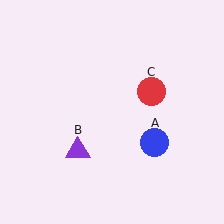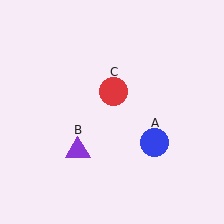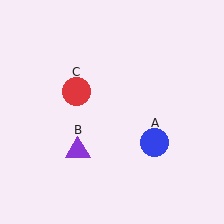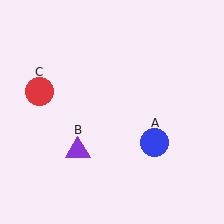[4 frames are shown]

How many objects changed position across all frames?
1 object changed position: red circle (object C).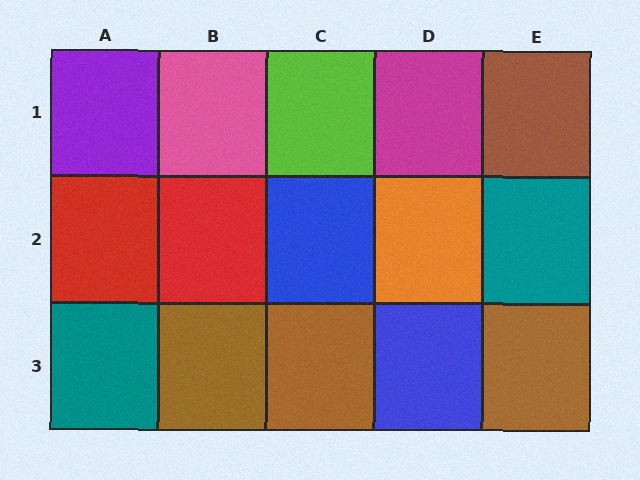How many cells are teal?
2 cells are teal.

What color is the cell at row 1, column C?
Lime.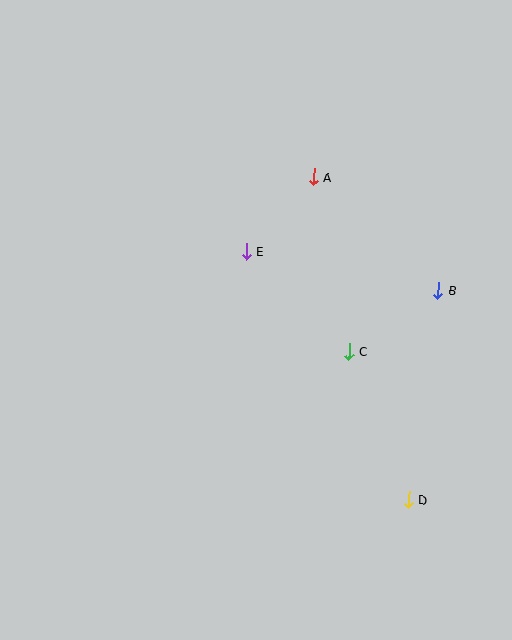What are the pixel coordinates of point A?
Point A is at (314, 177).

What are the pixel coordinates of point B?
Point B is at (438, 290).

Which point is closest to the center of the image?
Point E at (246, 251) is closest to the center.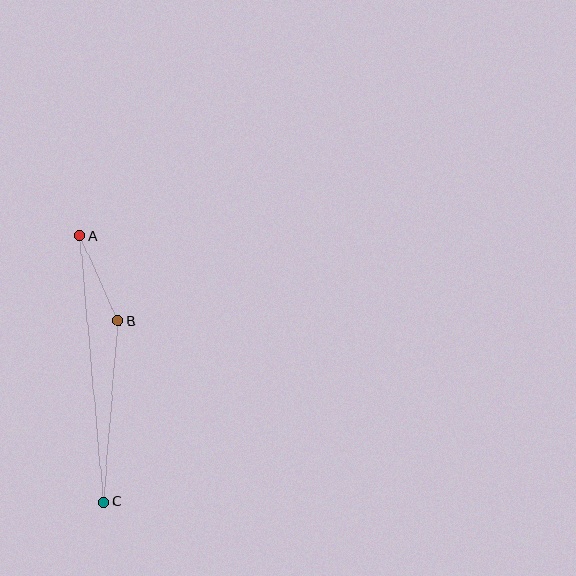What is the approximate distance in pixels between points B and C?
The distance between B and C is approximately 181 pixels.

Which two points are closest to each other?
Points A and B are closest to each other.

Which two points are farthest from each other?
Points A and C are farthest from each other.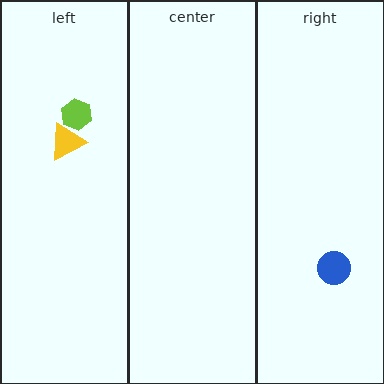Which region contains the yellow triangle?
The left region.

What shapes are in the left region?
The yellow triangle, the lime hexagon.